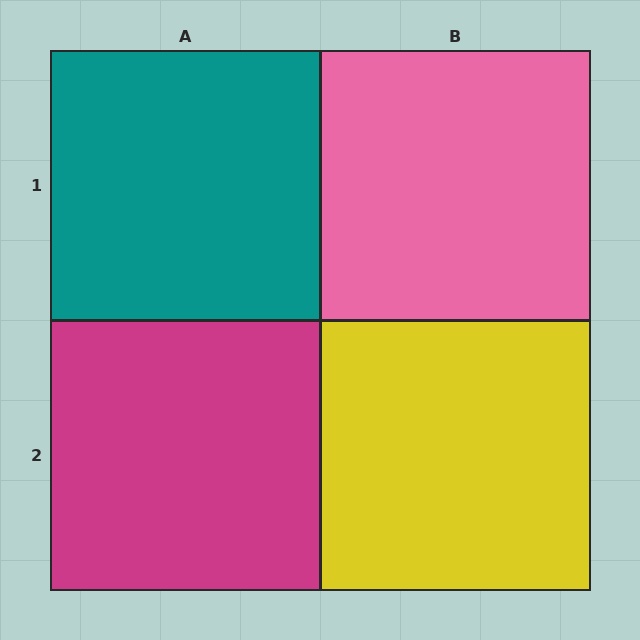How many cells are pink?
1 cell is pink.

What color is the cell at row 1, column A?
Teal.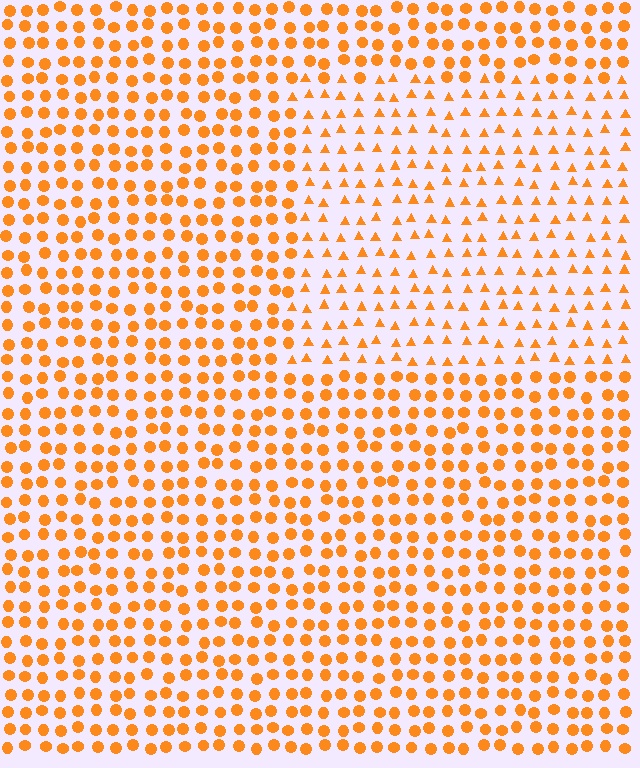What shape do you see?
I see a rectangle.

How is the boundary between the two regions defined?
The boundary is defined by a change in element shape: triangles inside vs. circles outside. All elements share the same color and spacing.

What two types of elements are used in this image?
The image uses triangles inside the rectangle region and circles outside it.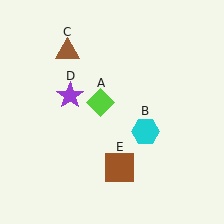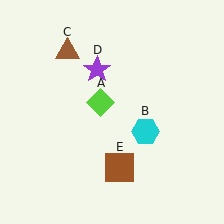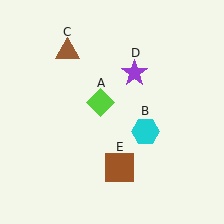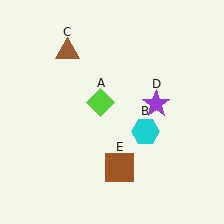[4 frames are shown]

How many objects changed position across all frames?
1 object changed position: purple star (object D).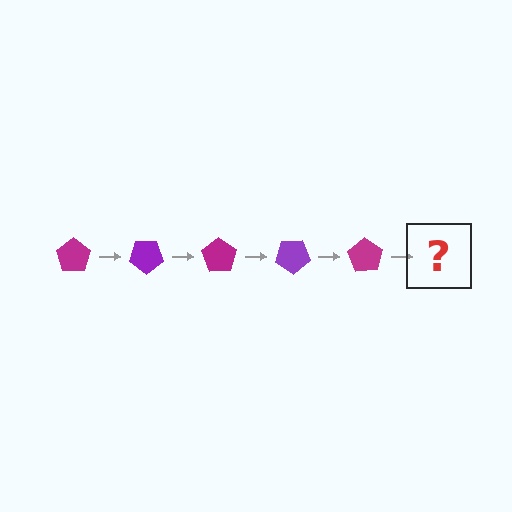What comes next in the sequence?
The next element should be a purple pentagon, rotated 175 degrees from the start.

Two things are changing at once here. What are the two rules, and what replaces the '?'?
The two rules are that it rotates 35 degrees each step and the color cycles through magenta and purple. The '?' should be a purple pentagon, rotated 175 degrees from the start.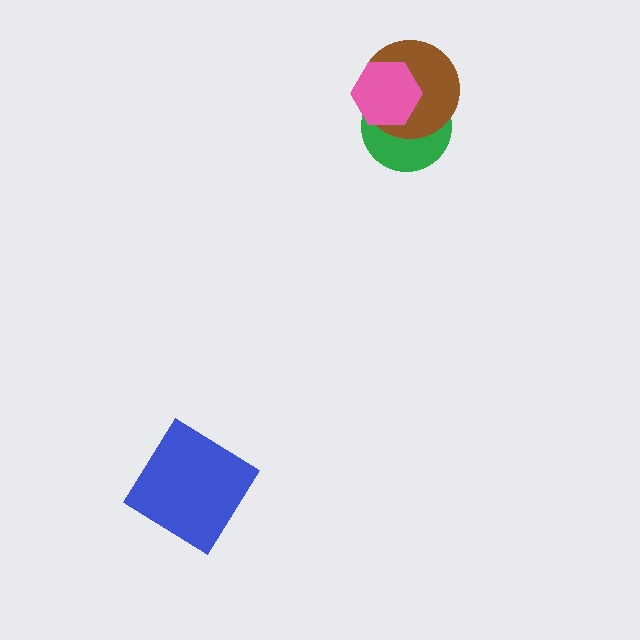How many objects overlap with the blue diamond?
0 objects overlap with the blue diamond.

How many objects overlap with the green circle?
2 objects overlap with the green circle.